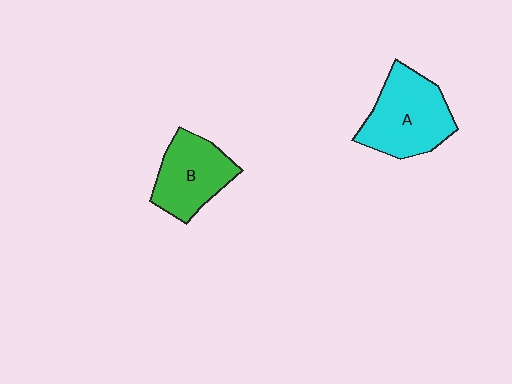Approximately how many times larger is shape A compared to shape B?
Approximately 1.2 times.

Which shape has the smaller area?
Shape B (green).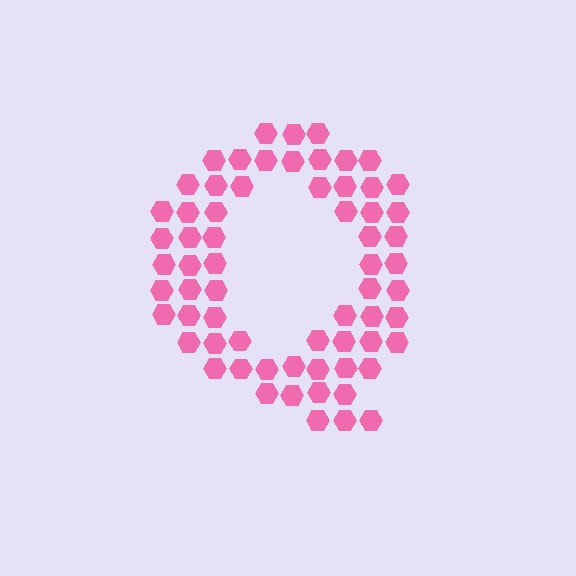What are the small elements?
The small elements are hexagons.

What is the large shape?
The large shape is the letter Q.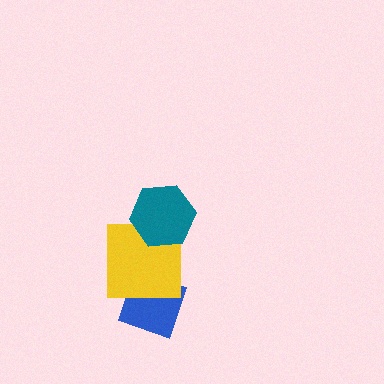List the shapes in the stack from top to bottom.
From top to bottom: the teal hexagon, the yellow square, the blue diamond.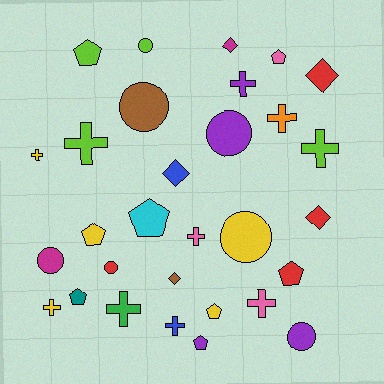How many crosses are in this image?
There are 10 crosses.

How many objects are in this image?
There are 30 objects.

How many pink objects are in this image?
There are 3 pink objects.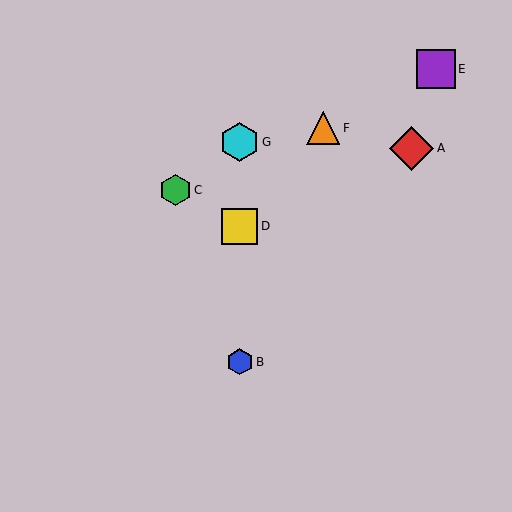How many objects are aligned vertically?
3 objects (B, D, G) are aligned vertically.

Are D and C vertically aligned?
No, D is at x≈240 and C is at x≈175.